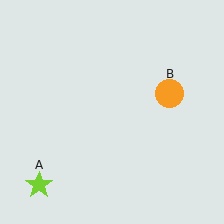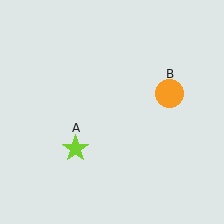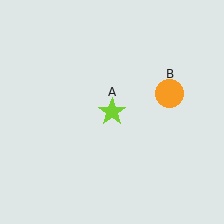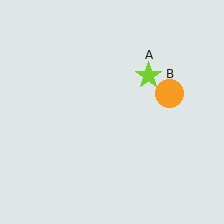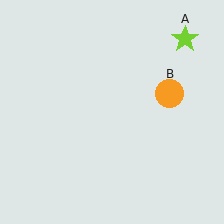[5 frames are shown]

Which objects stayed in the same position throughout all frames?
Orange circle (object B) remained stationary.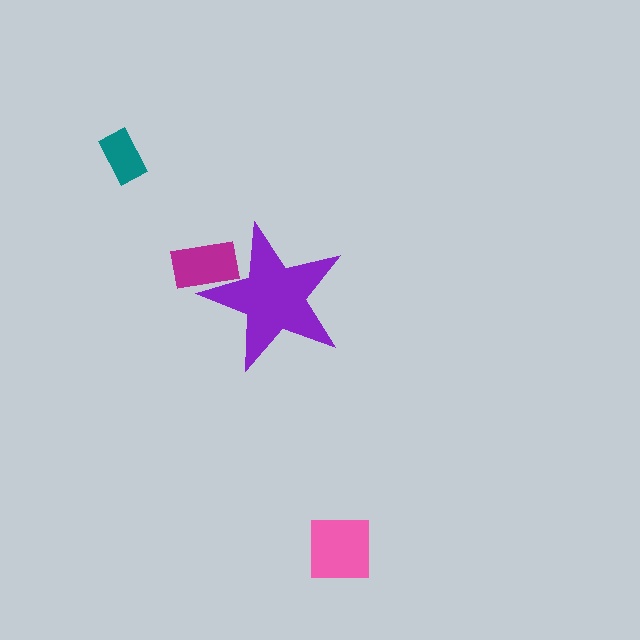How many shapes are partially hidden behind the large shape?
1 shape is partially hidden.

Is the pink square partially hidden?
No, the pink square is fully visible.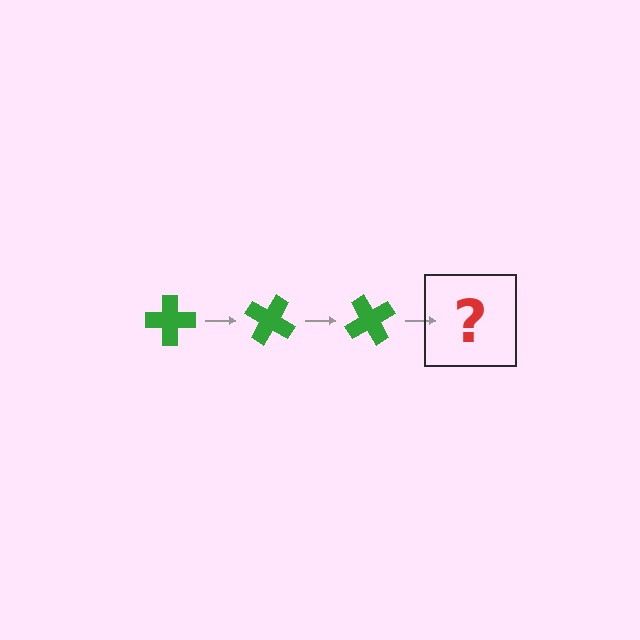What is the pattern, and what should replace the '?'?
The pattern is that the cross rotates 30 degrees each step. The '?' should be a green cross rotated 90 degrees.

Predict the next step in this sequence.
The next step is a green cross rotated 90 degrees.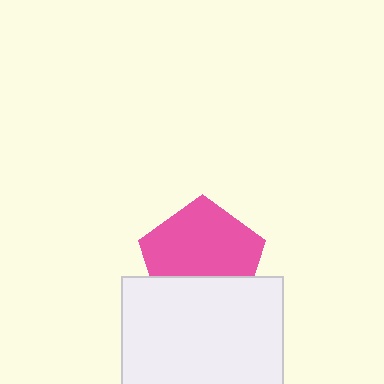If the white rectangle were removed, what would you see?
You would see the complete pink pentagon.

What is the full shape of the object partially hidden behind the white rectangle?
The partially hidden object is a pink pentagon.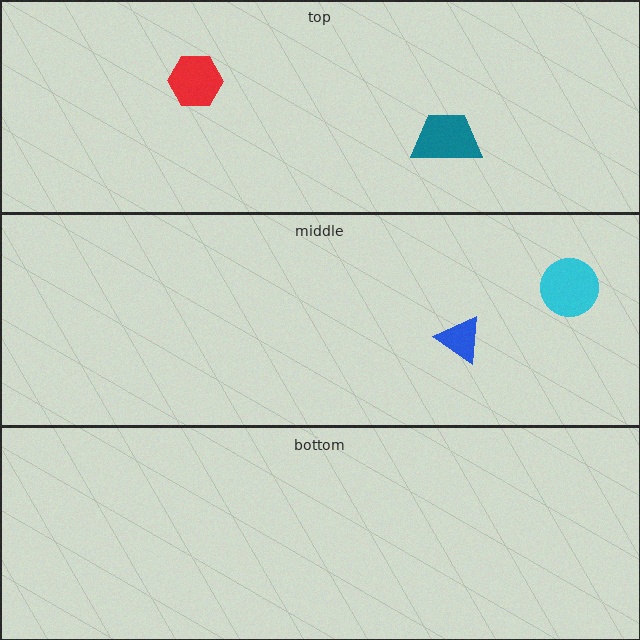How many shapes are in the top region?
2.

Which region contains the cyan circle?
The middle region.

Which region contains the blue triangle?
The middle region.